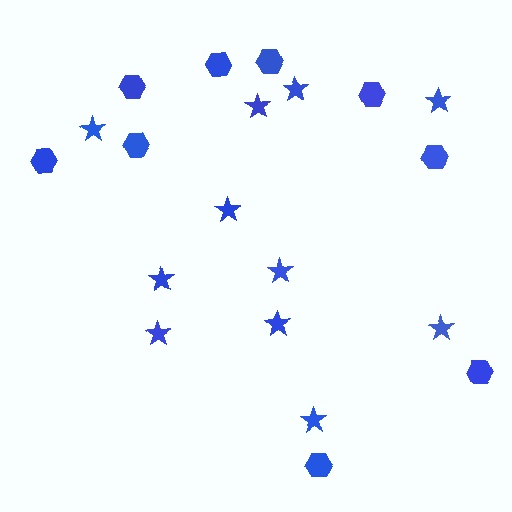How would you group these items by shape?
There are 2 groups: one group of stars (11) and one group of hexagons (9).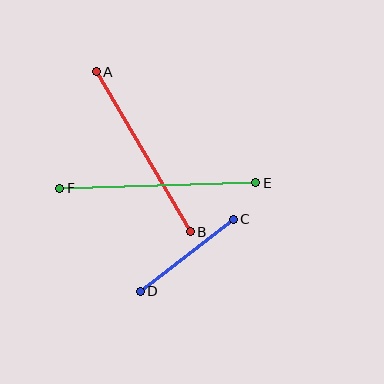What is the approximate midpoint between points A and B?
The midpoint is at approximately (143, 152) pixels.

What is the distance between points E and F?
The distance is approximately 196 pixels.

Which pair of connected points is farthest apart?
Points E and F are farthest apart.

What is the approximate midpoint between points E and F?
The midpoint is at approximately (158, 185) pixels.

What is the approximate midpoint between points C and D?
The midpoint is at approximately (187, 255) pixels.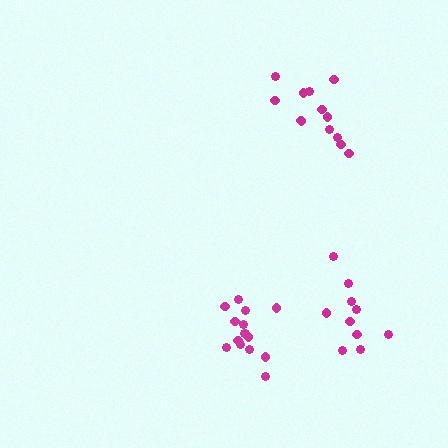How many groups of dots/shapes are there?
There are 3 groups.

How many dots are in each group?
Group 1: 13 dots, Group 2: 10 dots, Group 3: 15 dots (38 total).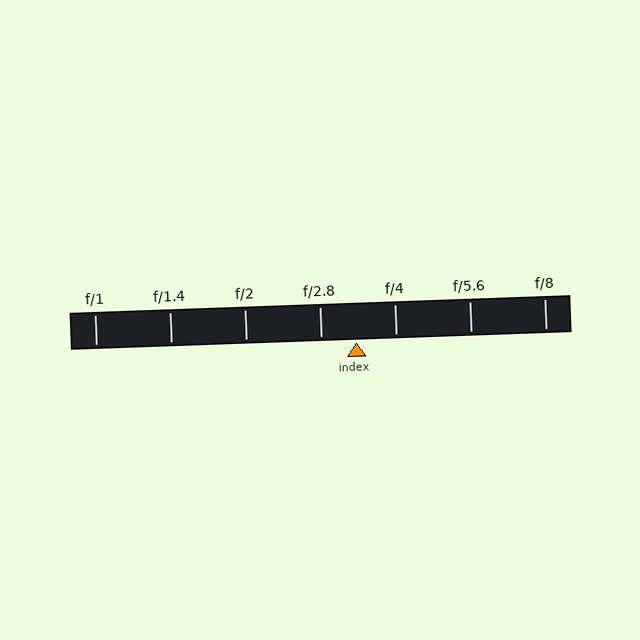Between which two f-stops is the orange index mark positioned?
The index mark is between f/2.8 and f/4.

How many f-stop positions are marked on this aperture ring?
There are 7 f-stop positions marked.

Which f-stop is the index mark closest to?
The index mark is closest to f/2.8.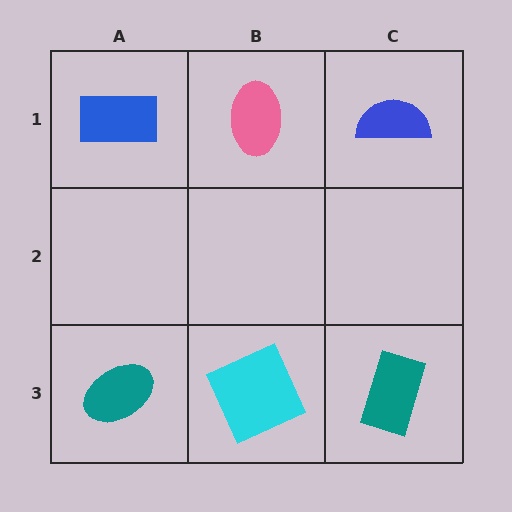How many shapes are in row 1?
3 shapes.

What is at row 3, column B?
A cyan square.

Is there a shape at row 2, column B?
No, that cell is empty.